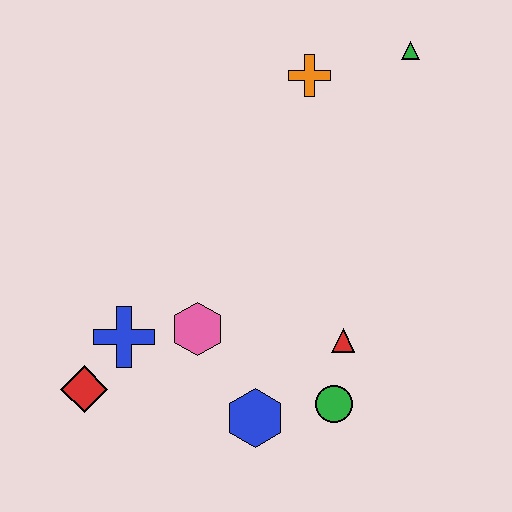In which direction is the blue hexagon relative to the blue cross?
The blue hexagon is to the right of the blue cross.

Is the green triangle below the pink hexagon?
No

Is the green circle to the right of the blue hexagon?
Yes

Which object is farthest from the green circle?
The green triangle is farthest from the green circle.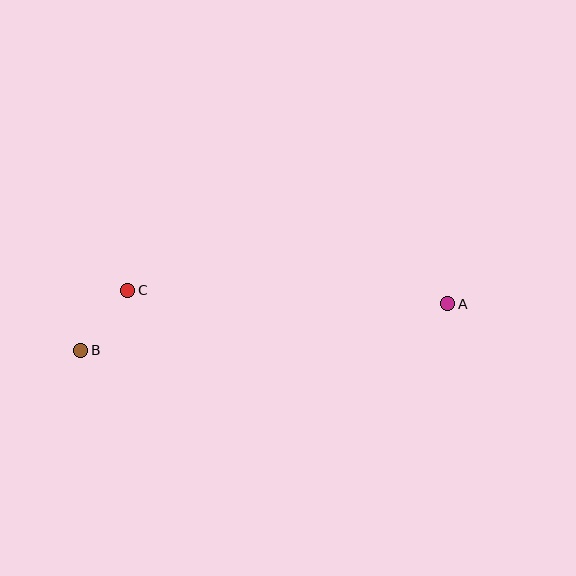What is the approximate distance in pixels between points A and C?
The distance between A and C is approximately 320 pixels.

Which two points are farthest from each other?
Points A and B are farthest from each other.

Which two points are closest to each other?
Points B and C are closest to each other.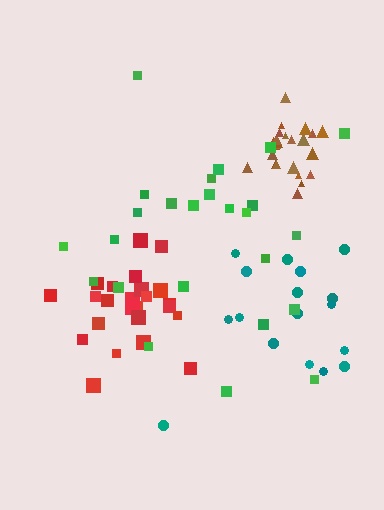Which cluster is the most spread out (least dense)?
Green.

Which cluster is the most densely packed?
Brown.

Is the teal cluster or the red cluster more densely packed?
Red.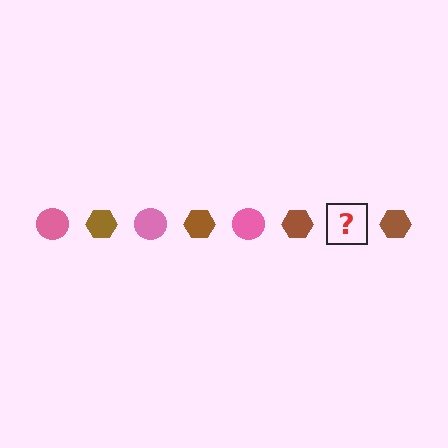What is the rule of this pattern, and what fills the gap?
The rule is that the pattern alternates between pink circle and brown hexagon. The gap should be filled with a pink circle.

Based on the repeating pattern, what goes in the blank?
The blank should be a pink circle.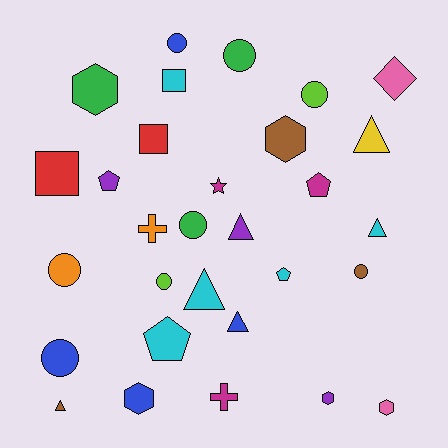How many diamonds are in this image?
There is 1 diamond.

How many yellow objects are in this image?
There is 1 yellow object.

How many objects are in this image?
There are 30 objects.